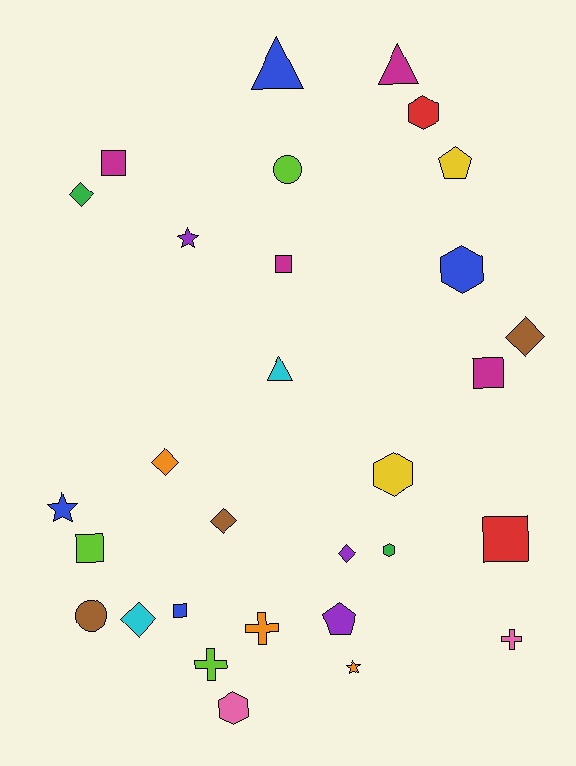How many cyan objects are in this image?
There are 2 cyan objects.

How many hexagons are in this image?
There are 5 hexagons.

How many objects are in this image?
There are 30 objects.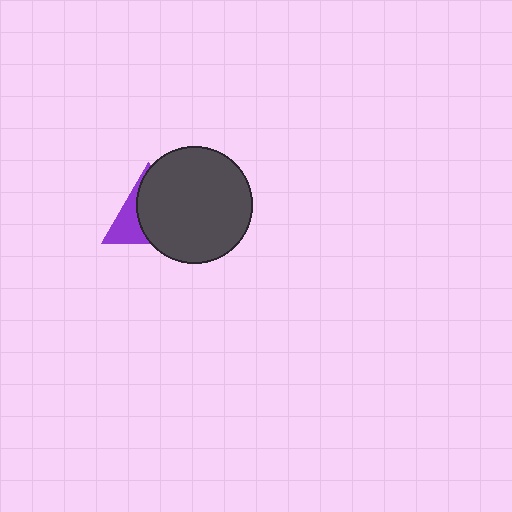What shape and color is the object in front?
The object in front is a dark gray circle.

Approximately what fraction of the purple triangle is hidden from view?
Roughly 66% of the purple triangle is hidden behind the dark gray circle.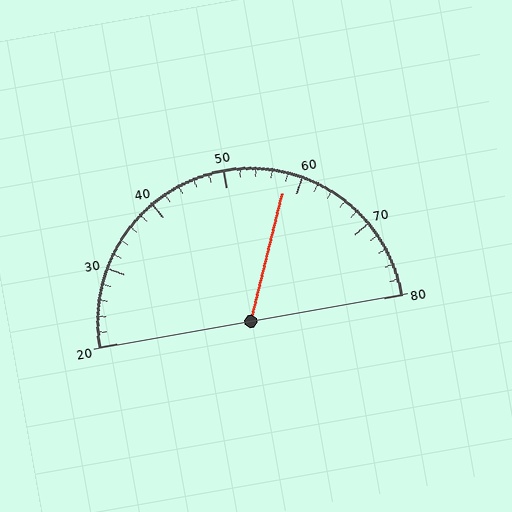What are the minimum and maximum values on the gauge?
The gauge ranges from 20 to 80.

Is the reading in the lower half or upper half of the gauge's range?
The reading is in the upper half of the range (20 to 80).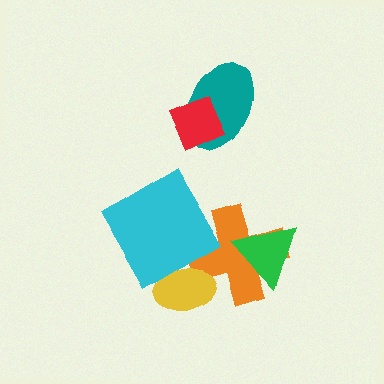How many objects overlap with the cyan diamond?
2 objects overlap with the cyan diamond.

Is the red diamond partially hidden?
No, no other shape covers it.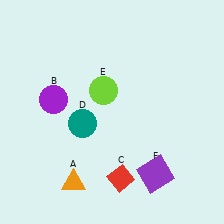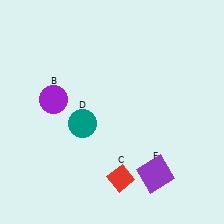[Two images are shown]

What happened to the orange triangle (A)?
The orange triangle (A) was removed in Image 2. It was in the bottom-left area of Image 1.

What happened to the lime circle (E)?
The lime circle (E) was removed in Image 2. It was in the top-left area of Image 1.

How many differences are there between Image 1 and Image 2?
There are 2 differences between the two images.